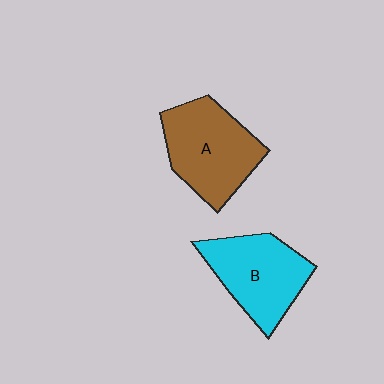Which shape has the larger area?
Shape A (brown).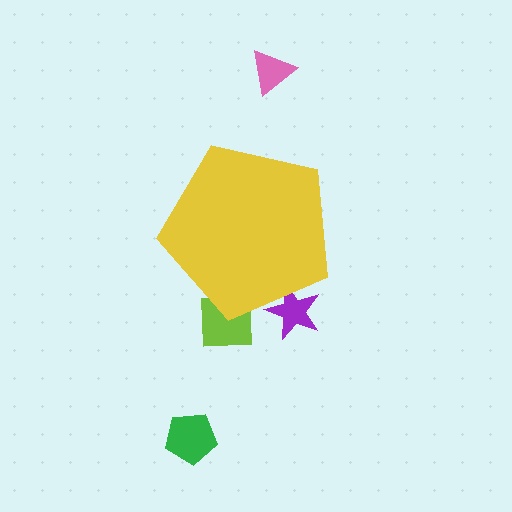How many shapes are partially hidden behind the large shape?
2 shapes are partially hidden.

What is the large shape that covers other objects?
A yellow pentagon.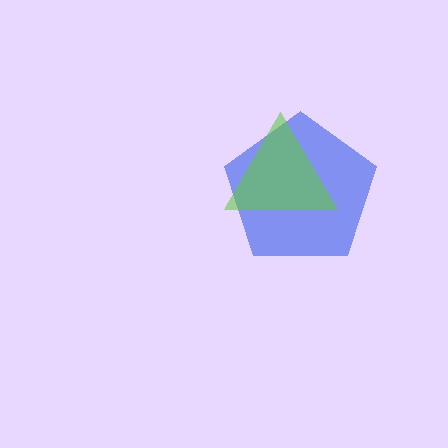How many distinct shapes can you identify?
There are 2 distinct shapes: a blue pentagon, a lime triangle.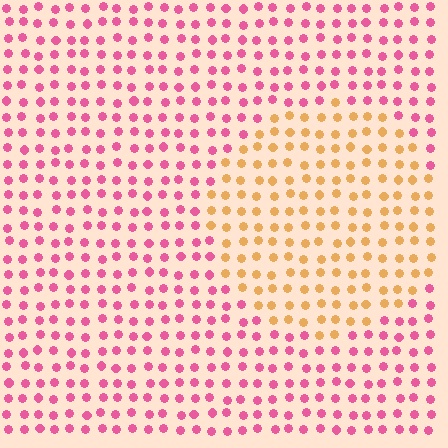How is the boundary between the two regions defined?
The boundary is defined purely by a slight shift in hue (about 62 degrees). Spacing, size, and orientation are identical on both sides.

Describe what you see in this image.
The image is filled with small pink elements in a uniform arrangement. A circle-shaped region is visible where the elements are tinted to a slightly different hue, forming a subtle color boundary.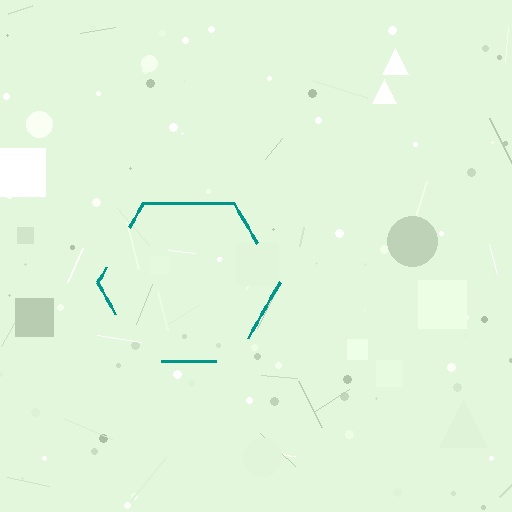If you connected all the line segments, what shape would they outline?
They would outline a hexagon.